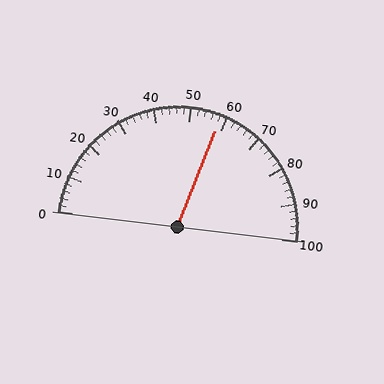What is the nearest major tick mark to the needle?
The nearest major tick mark is 60.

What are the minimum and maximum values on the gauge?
The gauge ranges from 0 to 100.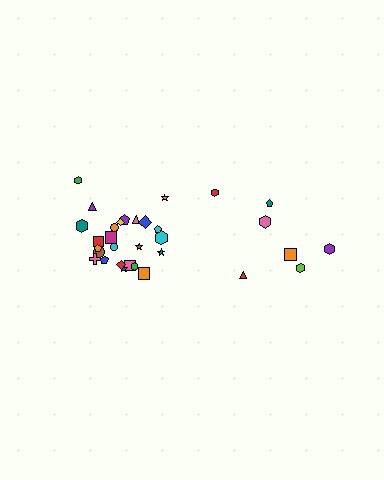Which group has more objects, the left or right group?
The left group.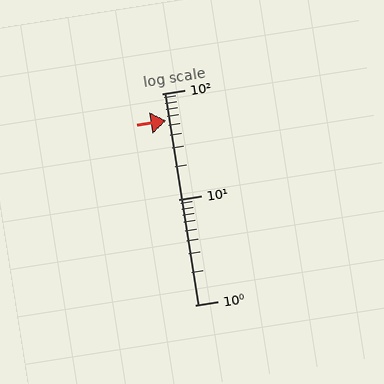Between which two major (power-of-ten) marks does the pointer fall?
The pointer is between 10 and 100.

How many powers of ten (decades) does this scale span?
The scale spans 2 decades, from 1 to 100.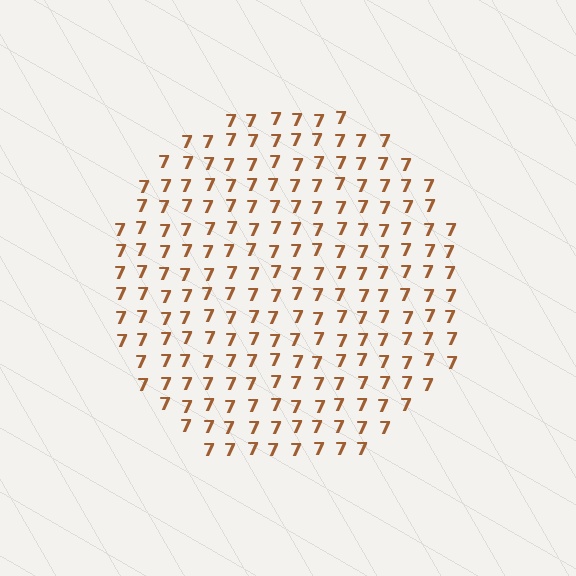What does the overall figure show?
The overall figure shows a circle.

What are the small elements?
The small elements are digit 7's.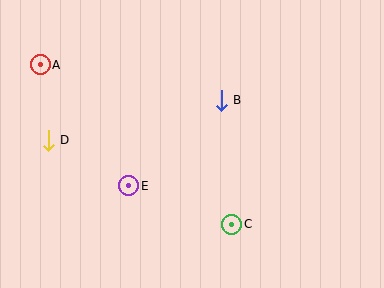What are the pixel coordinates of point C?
Point C is at (232, 224).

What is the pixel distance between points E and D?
The distance between E and D is 93 pixels.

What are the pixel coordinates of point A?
Point A is at (40, 65).